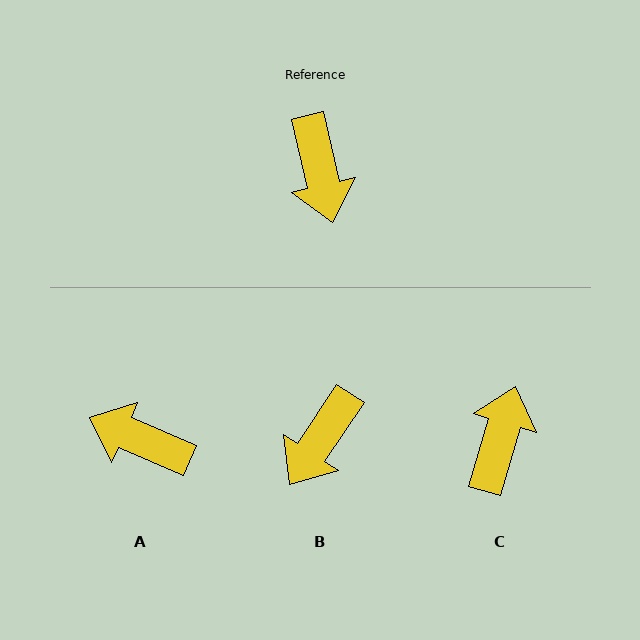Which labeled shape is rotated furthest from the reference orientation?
C, about 151 degrees away.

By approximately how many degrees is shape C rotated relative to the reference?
Approximately 151 degrees counter-clockwise.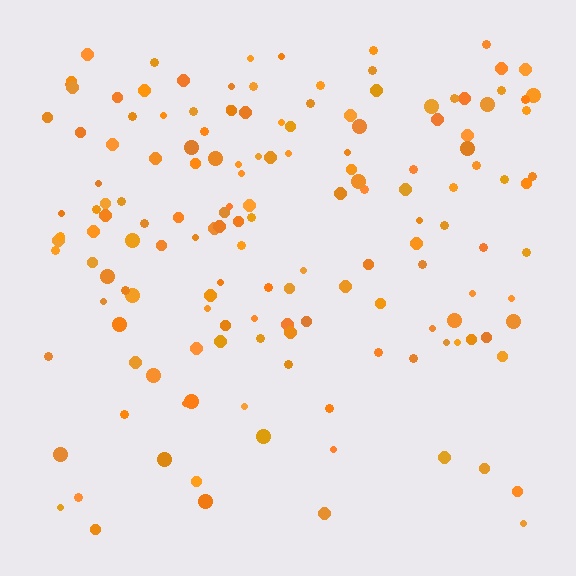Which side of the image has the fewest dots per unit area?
The bottom.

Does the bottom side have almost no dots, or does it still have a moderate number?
Still a moderate number, just noticeably fewer than the top.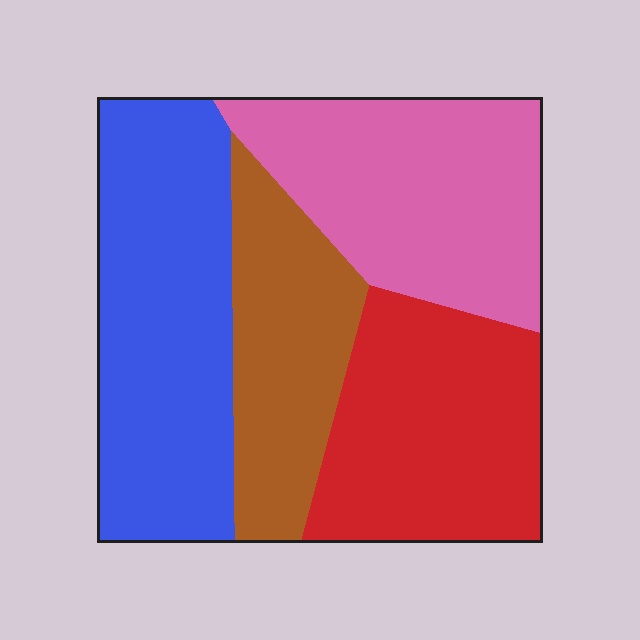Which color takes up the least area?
Brown, at roughly 20%.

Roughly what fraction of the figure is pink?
Pink covers roughly 25% of the figure.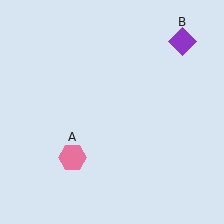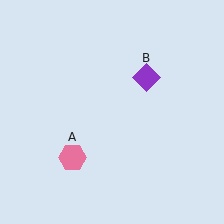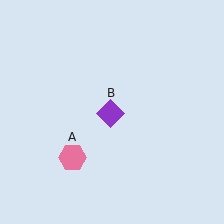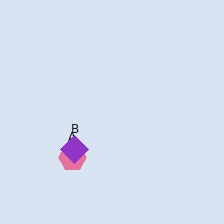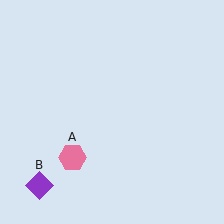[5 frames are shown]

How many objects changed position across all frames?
1 object changed position: purple diamond (object B).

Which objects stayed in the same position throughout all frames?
Pink hexagon (object A) remained stationary.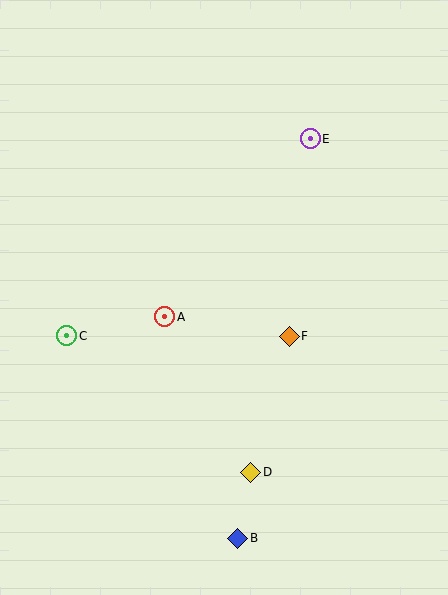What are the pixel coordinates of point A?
Point A is at (165, 317).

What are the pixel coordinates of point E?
Point E is at (310, 139).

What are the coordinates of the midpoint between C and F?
The midpoint between C and F is at (178, 336).